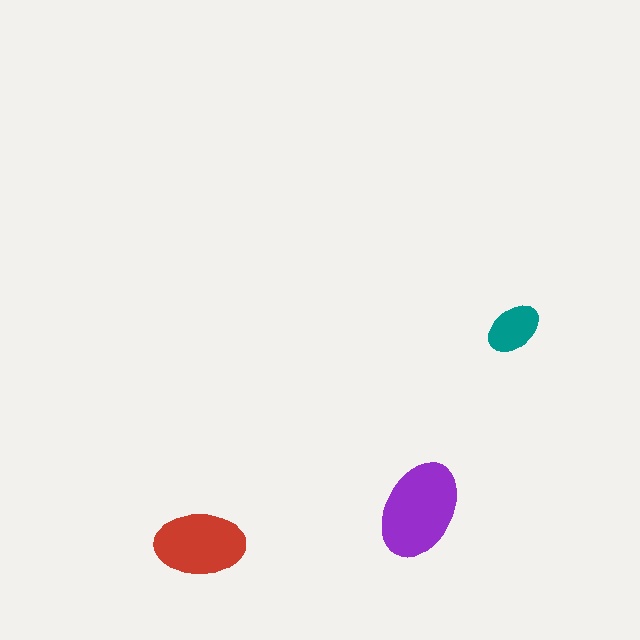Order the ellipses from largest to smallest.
the purple one, the red one, the teal one.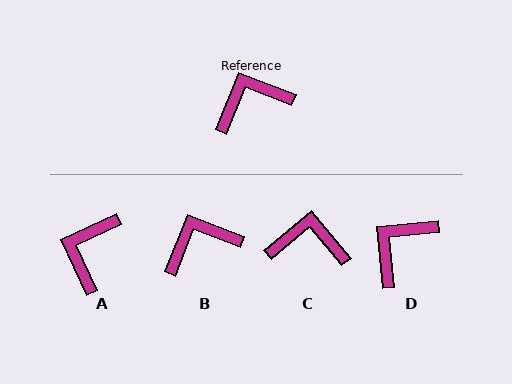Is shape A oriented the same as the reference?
No, it is off by about 46 degrees.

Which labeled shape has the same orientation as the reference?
B.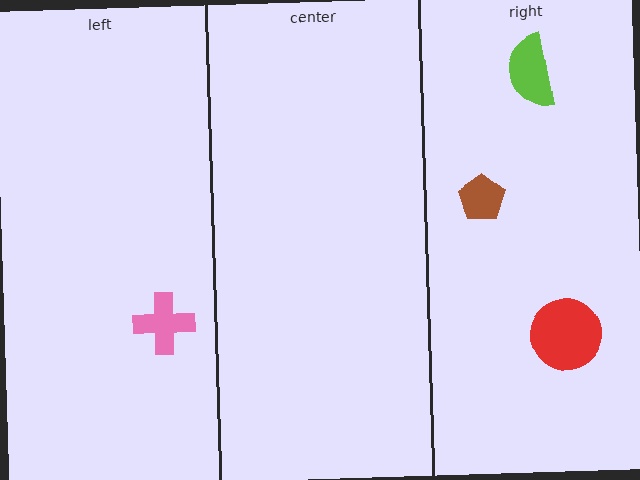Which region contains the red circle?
The right region.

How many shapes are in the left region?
1.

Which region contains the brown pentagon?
The right region.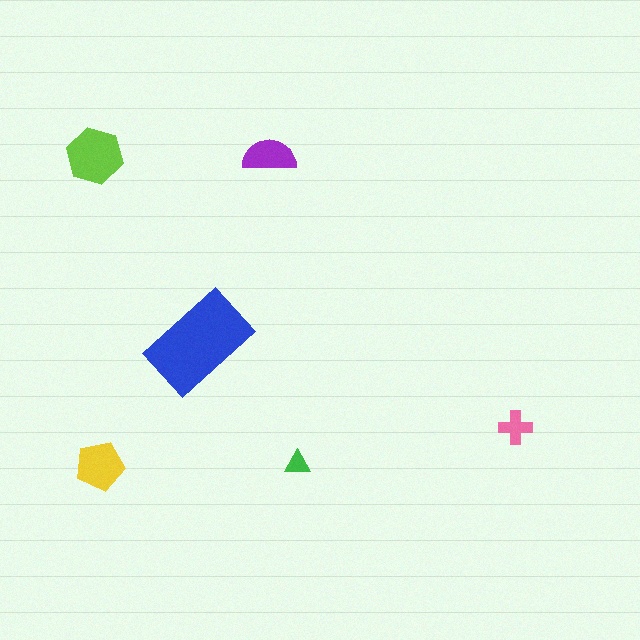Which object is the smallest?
The green triangle.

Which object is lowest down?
The yellow pentagon is bottommost.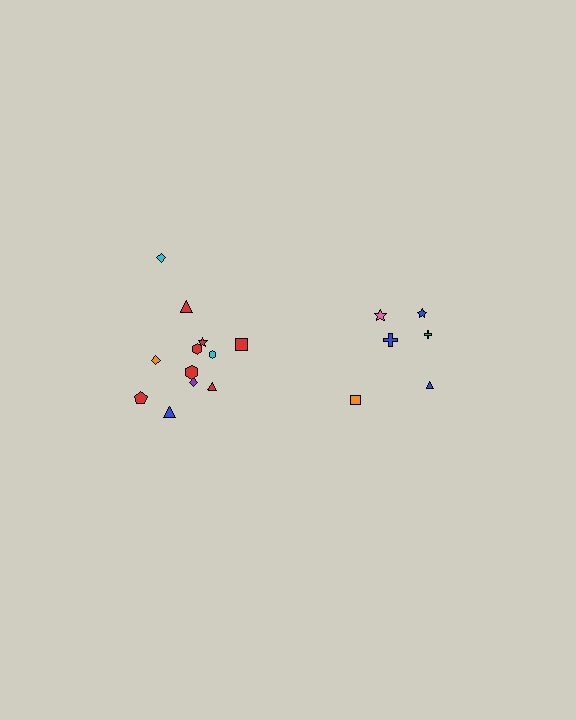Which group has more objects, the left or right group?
The left group.